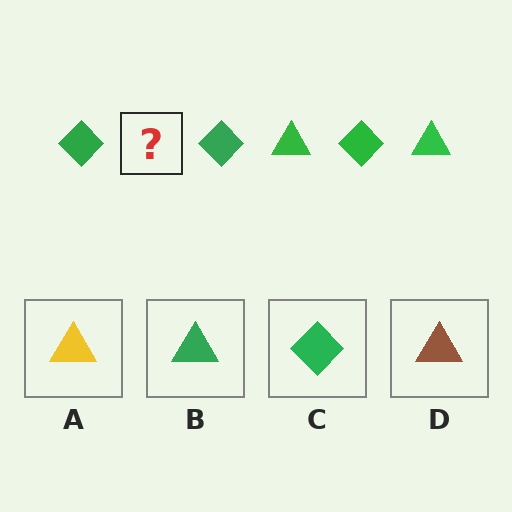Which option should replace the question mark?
Option B.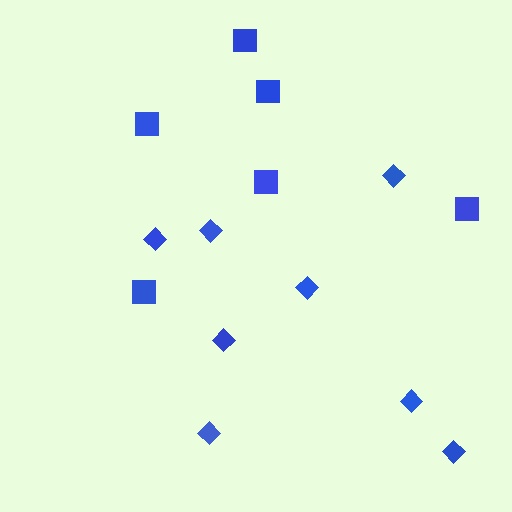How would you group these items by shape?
There are 2 groups: one group of diamonds (8) and one group of squares (6).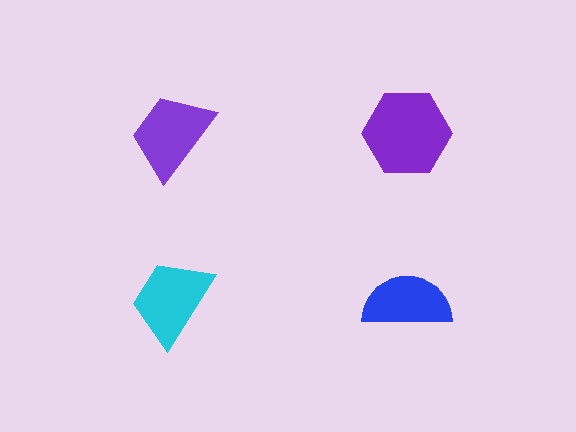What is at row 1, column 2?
A purple hexagon.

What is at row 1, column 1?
A purple trapezoid.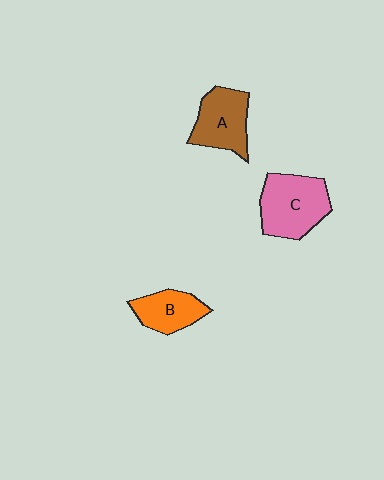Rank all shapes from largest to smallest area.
From largest to smallest: C (pink), A (brown), B (orange).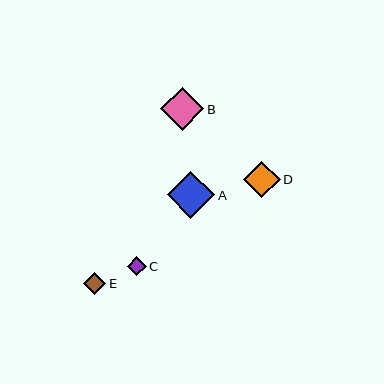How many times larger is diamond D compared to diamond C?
Diamond D is approximately 1.9 times the size of diamond C.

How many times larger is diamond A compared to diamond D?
Diamond A is approximately 1.3 times the size of diamond D.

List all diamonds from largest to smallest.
From largest to smallest: A, B, D, E, C.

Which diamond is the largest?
Diamond A is the largest with a size of approximately 47 pixels.